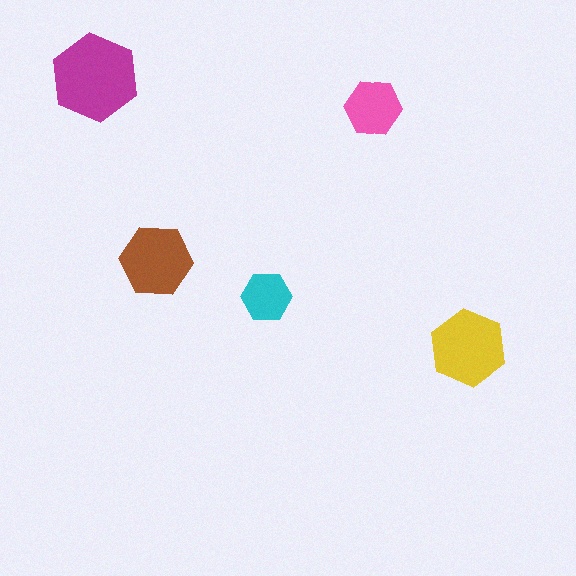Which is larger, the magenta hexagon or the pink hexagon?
The magenta one.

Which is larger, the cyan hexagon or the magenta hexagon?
The magenta one.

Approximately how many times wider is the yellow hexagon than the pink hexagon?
About 1.5 times wider.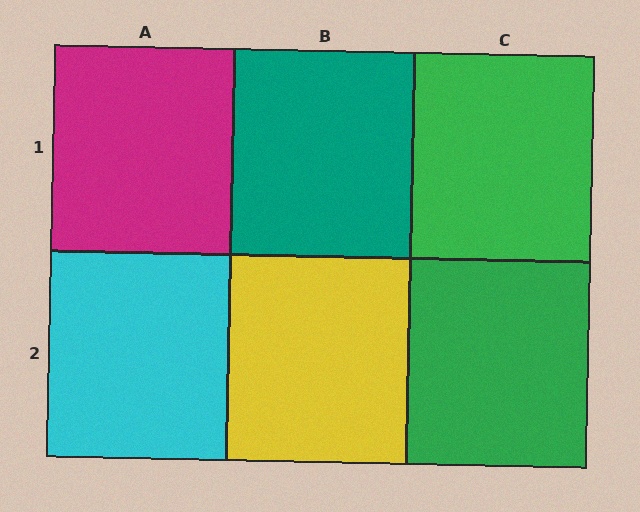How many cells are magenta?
1 cell is magenta.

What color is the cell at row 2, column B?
Yellow.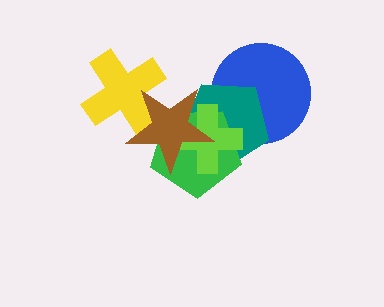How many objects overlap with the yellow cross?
1 object overlaps with the yellow cross.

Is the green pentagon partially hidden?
Yes, it is partially covered by another shape.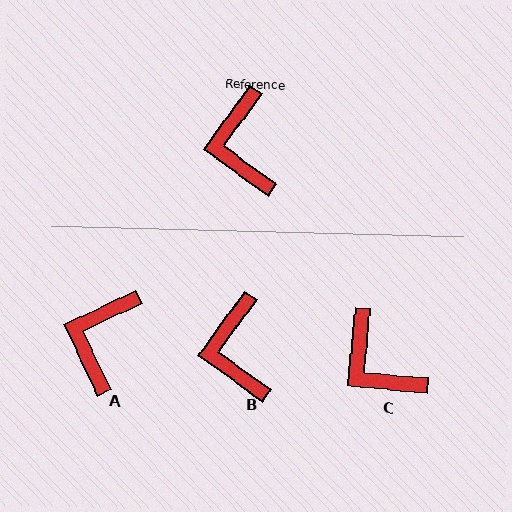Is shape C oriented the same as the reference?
No, it is off by about 31 degrees.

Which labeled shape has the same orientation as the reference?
B.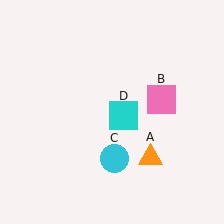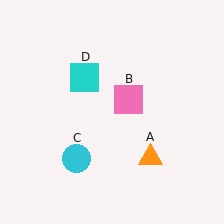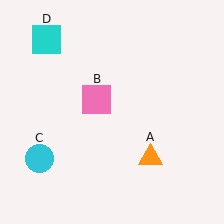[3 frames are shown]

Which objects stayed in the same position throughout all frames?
Orange triangle (object A) remained stationary.